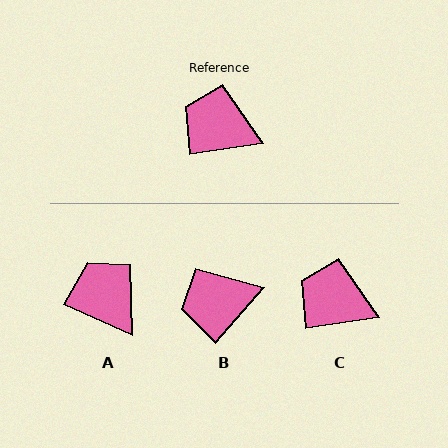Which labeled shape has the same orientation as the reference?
C.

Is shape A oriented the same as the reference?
No, it is off by about 33 degrees.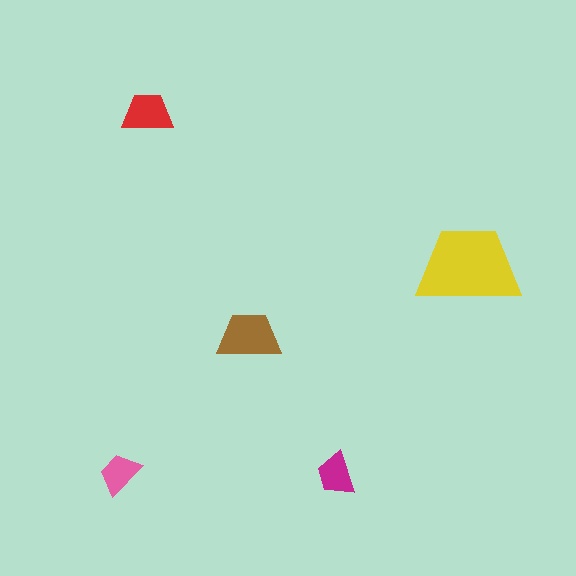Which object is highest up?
The red trapezoid is topmost.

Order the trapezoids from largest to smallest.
the yellow one, the brown one, the red one, the magenta one, the pink one.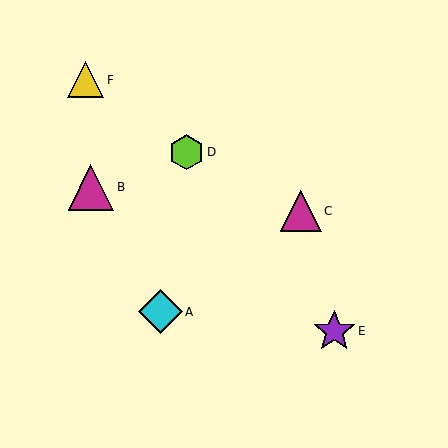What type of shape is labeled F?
Shape F is a yellow triangle.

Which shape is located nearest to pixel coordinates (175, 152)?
The lime hexagon (labeled D) at (186, 152) is nearest to that location.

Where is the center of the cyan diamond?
The center of the cyan diamond is at (161, 312).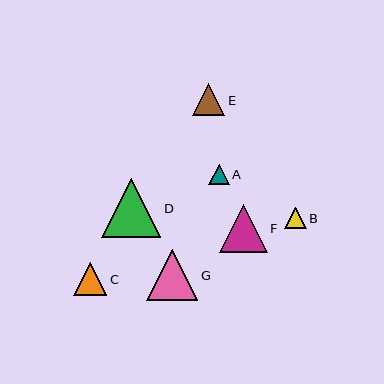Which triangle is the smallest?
Triangle A is the smallest with a size of approximately 20 pixels.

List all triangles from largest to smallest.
From largest to smallest: D, G, F, C, E, B, A.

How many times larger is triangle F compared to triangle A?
Triangle F is approximately 2.4 times the size of triangle A.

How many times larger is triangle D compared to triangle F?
Triangle D is approximately 1.2 times the size of triangle F.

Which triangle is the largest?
Triangle D is the largest with a size of approximately 59 pixels.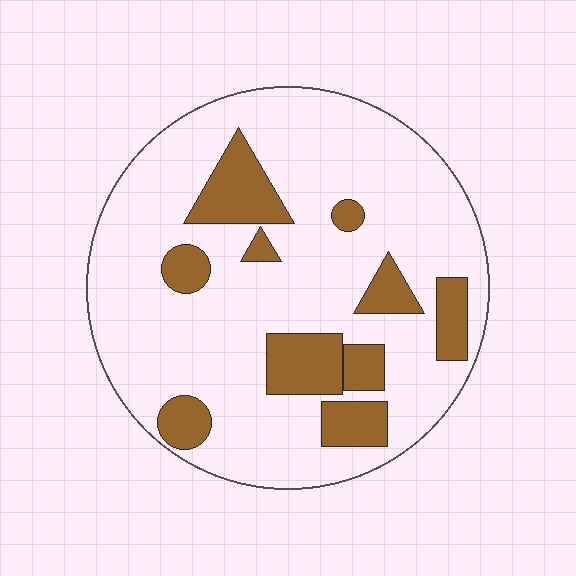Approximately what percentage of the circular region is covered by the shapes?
Approximately 20%.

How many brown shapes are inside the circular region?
10.